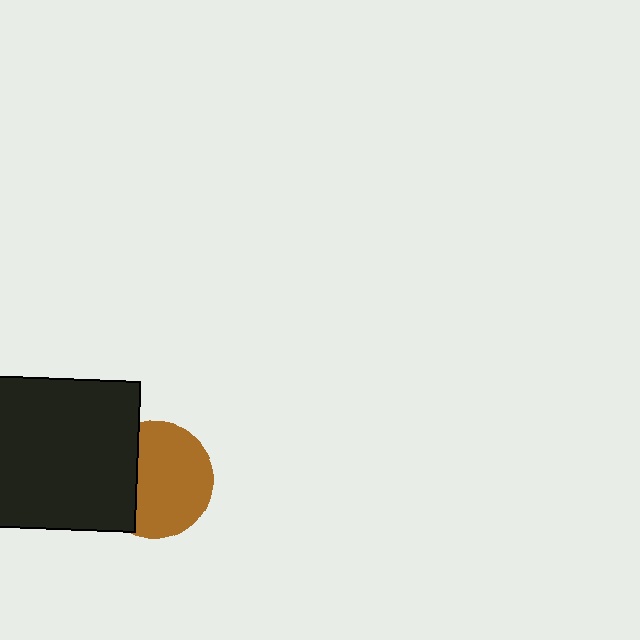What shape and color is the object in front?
The object in front is a black square.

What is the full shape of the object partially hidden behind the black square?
The partially hidden object is a brown circle.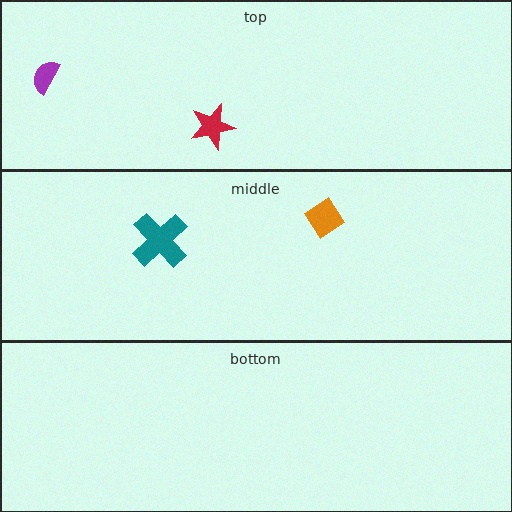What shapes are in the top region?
The purple semicircle, the red star.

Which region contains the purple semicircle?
The top region.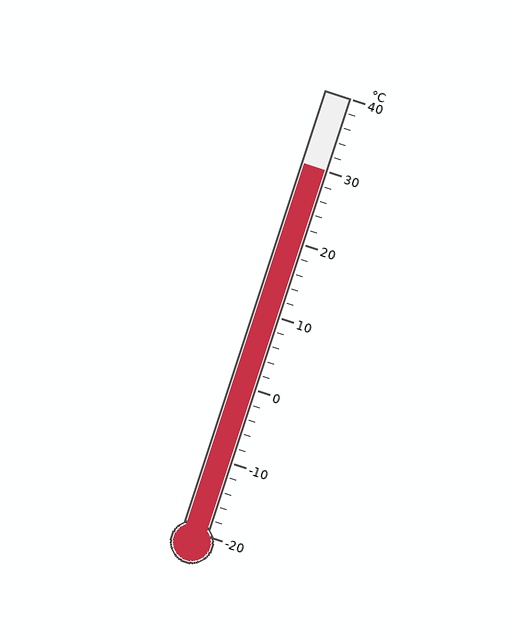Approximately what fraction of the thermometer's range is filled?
The thermometer is filled to approximately 85% of its range.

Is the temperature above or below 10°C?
The temperature is above 10°C.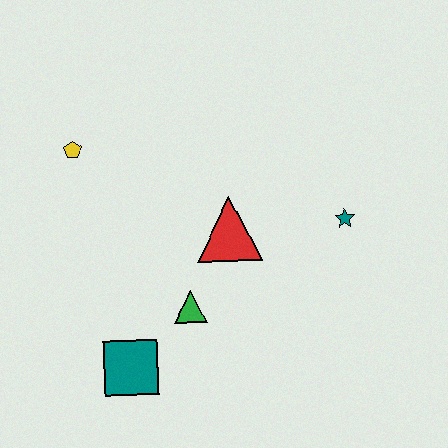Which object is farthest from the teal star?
The yellow pentagon is farthest from the teal star.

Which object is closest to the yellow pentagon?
The red triangle is closest to the yellow pentagon.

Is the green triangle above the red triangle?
No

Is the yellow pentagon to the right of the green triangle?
No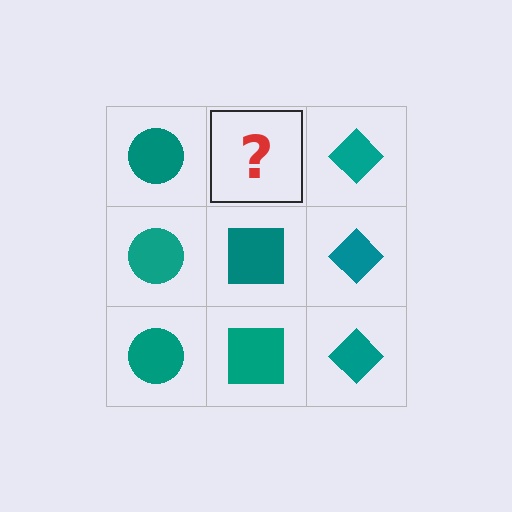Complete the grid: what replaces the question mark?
The question mark should be replaced with a teal square.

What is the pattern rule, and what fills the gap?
The rule is that each column has a consistent shape. The gap should be filled with a teal square.